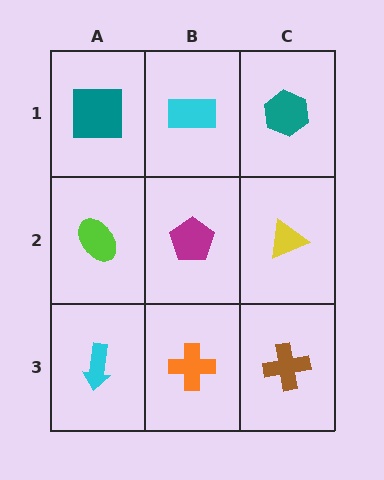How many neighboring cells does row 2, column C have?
3.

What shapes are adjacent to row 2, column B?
A cyan rectangle (row 1, column B), an orange cross (row 3, column B), a lime ellipse (row 2, column A), a yellow triangle (row 2, column C).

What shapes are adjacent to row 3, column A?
A lime ellipse (row 2, column A), an orange cross (row 3, column B).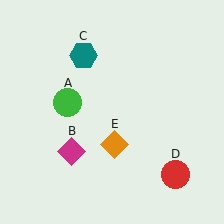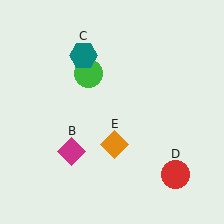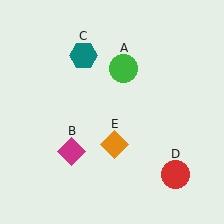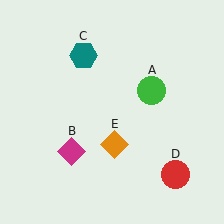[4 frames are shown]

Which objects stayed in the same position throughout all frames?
Magenta diamond (object B) and teal hexagon (object C) and red circle (object D) and orange diamond (object E) remained stationary.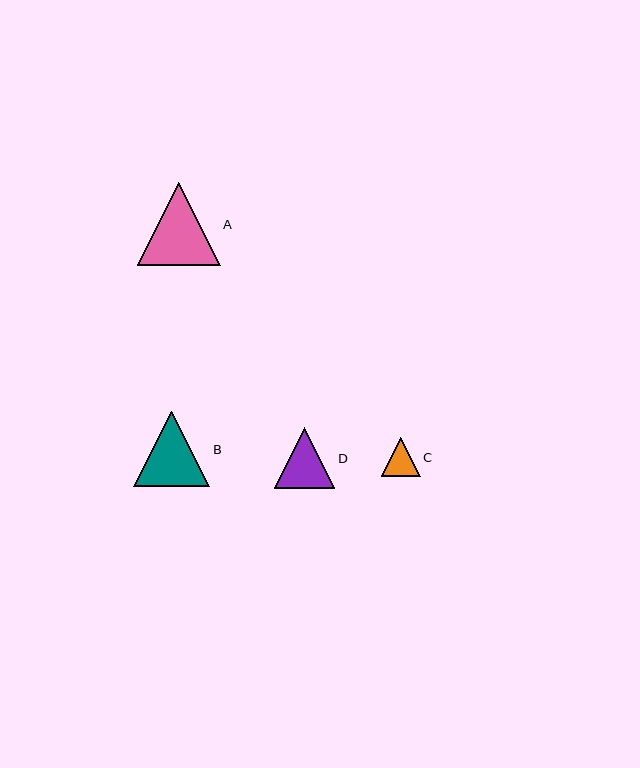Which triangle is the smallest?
Triangle C is the smallest with a size of approximately 39 pixels.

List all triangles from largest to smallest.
From largest to smallest: A, B, D, C.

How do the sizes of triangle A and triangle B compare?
Triangle A and triangle B are approximately the same size.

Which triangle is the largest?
Triangle A is the largest with a size of approximately 83 pixels.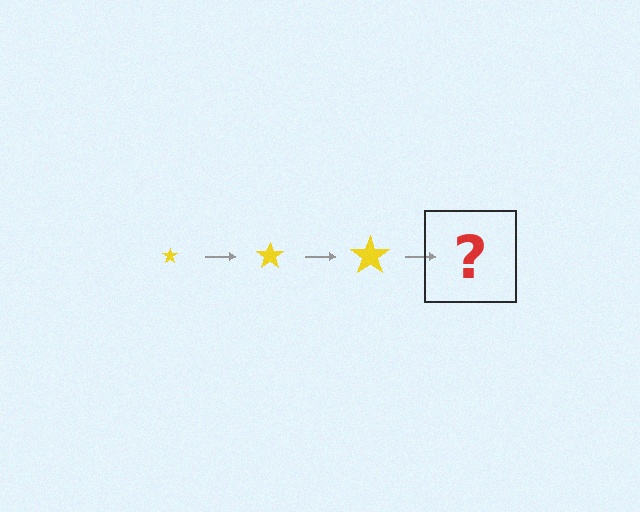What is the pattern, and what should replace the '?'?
The pattern is that the star gets progressively larger each step. The '?' should be a yellow star, larger than the previous one.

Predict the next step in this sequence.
The next step is a yellow star, larger than the previous one.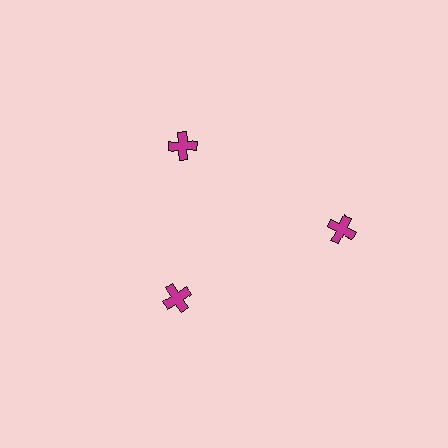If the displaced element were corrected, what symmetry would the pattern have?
It would have 3-fold rotational symmetry — the pattern would map onto itself every 120 degrees.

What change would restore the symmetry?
The symmetry would be restored by moving it inward, back onto the ring so that all 3 crosses sit at equal angles and equal distance from the center.